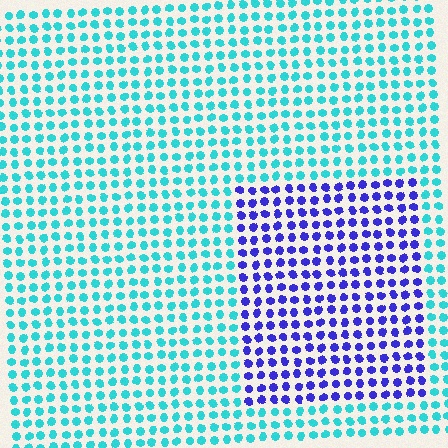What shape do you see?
I see a rectangle.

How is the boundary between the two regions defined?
The boundary is defined purely by a slight shift in hue (about 65 degrees). Spacing, size, and orientation are identical on both sides.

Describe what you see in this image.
The image is filled with small cyan elements in a uniform arrangement. A rectangle-shaped region is visible where the elements are tinted to a slightly different hue, forming a subtle color boundary.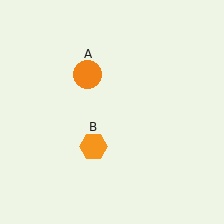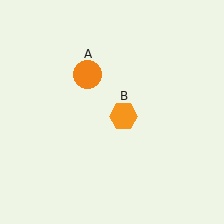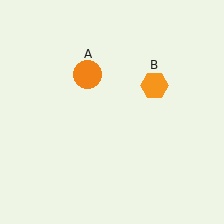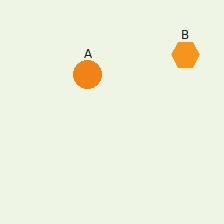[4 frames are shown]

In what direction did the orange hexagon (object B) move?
The orange hexagon (object B) moved up and to the right.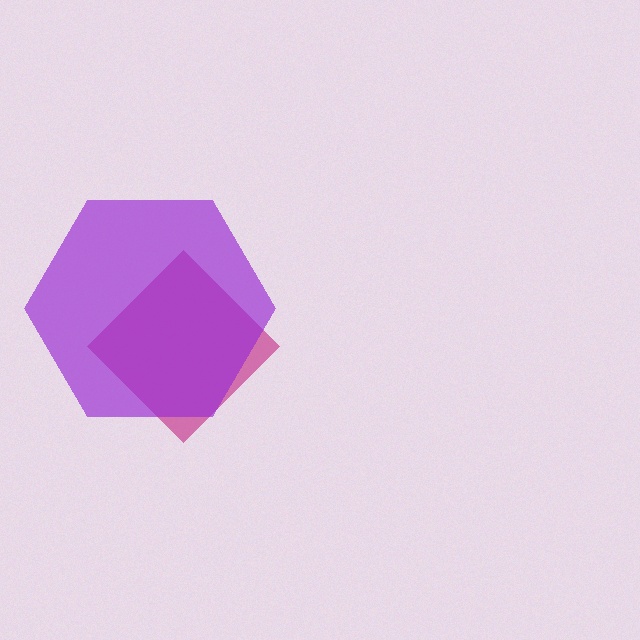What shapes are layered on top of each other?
The layered shapes are: a magenta diamond, a purple hexagon.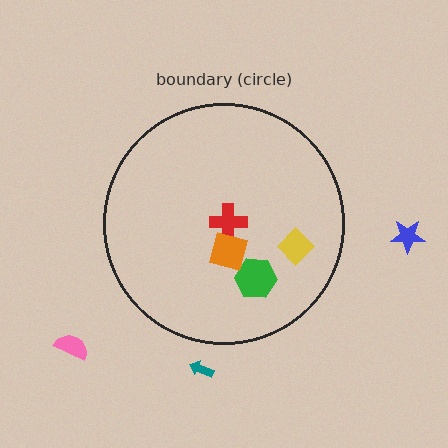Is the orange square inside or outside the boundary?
Inside.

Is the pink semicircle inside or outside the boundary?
Outside.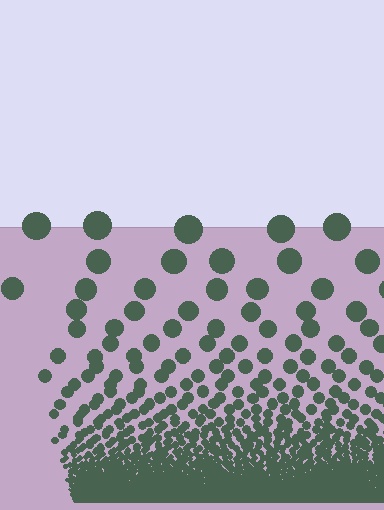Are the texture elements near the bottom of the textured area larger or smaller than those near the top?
Smaller. The gradient is inverted — elements near the bottom are smaller and denser.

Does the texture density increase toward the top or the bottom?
Density increases toward the bottom.